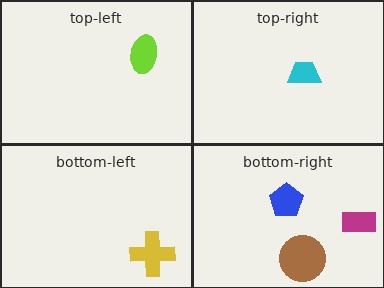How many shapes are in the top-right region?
1.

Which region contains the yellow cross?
The bottom-left region.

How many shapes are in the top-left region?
1.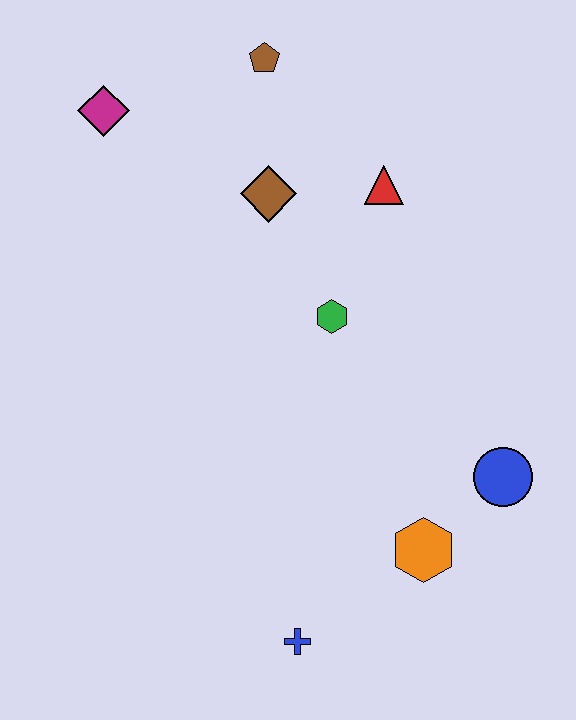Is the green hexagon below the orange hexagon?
No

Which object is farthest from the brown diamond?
The blue cross is farthest from the brown diamond.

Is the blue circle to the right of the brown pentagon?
Yes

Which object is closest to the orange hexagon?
The blue circle is closest to the orange hexagon.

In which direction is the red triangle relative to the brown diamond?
The red triangle is to the right of the brown diamond.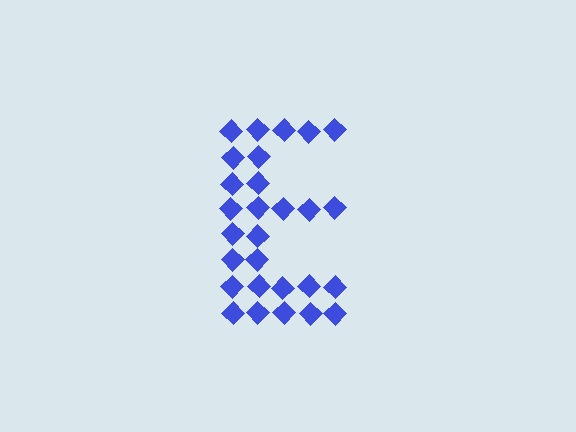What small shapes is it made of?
It is made of small diamonds.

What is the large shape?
The large shape is the letter E.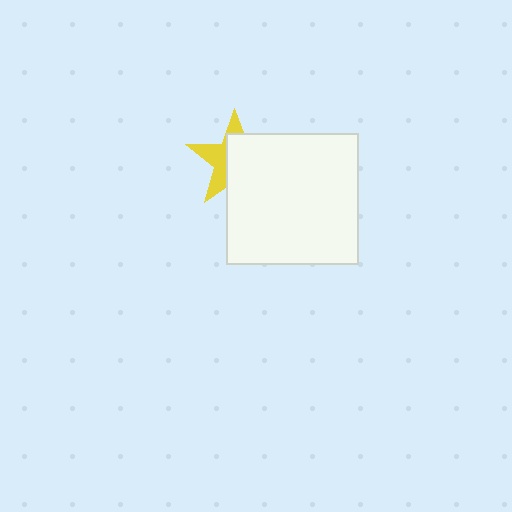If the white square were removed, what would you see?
You would see the complete yellow star.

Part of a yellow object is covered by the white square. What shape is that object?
It is a star.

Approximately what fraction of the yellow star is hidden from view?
Roughly 61% of the yellow star is hidden behind the white square.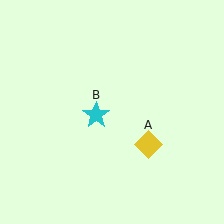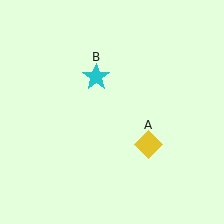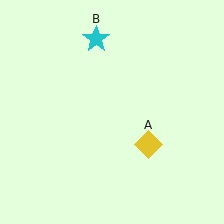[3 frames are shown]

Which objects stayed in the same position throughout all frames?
Yellow diamond (object A) remained stationary.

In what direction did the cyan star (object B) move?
The cyan star (object B) moved up.